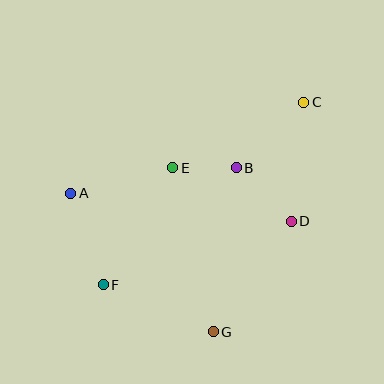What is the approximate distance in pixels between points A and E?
The distance between A and E is approximately 105 pixels.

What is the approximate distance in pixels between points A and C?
The distance between A and C is approximately 251 pixels.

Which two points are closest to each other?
Points B and E are closest to each other.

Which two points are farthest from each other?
Points C and F are farthest from each other.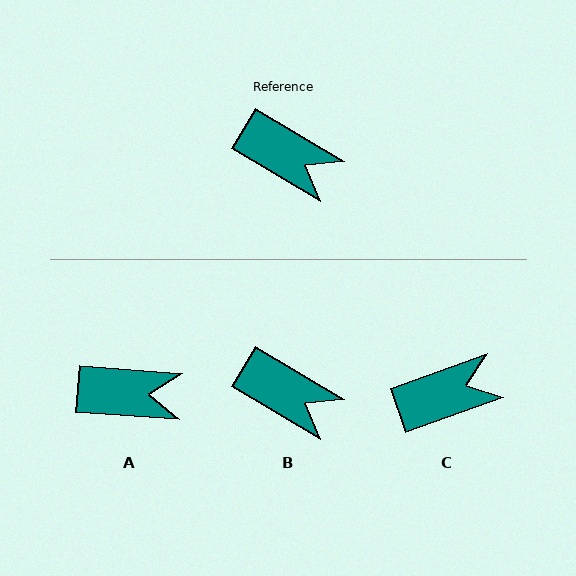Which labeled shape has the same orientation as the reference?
B.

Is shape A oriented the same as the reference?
No, it is off by about 26 degrees.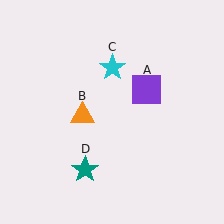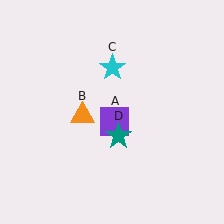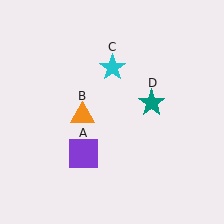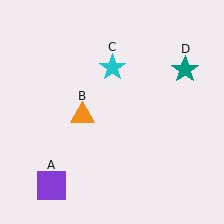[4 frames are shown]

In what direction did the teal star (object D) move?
The teal star (object D) moved up and to the right.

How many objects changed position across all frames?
2 objects changed position: purple square (object A), teal star (object D).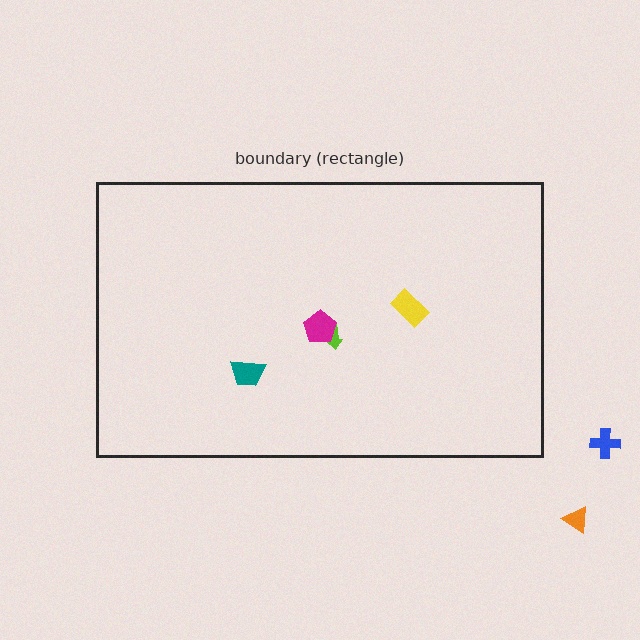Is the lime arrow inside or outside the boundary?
Inside.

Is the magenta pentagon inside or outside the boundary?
Inside.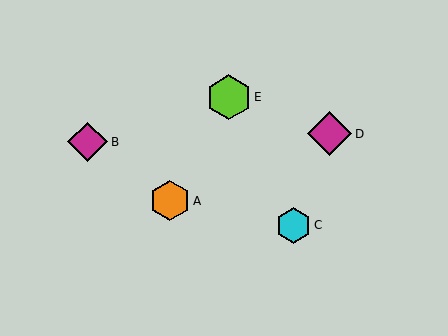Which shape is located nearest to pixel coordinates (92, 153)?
The magenta diamond (labeled B) at (88, 142) is nearest to that location.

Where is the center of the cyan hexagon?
The center of the cyan hexagon is at (294, 225).